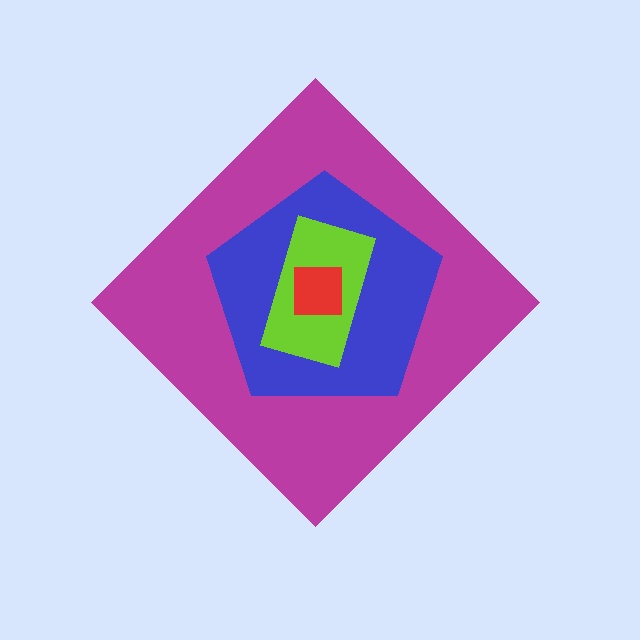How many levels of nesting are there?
4.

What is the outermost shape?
The magenta diamond.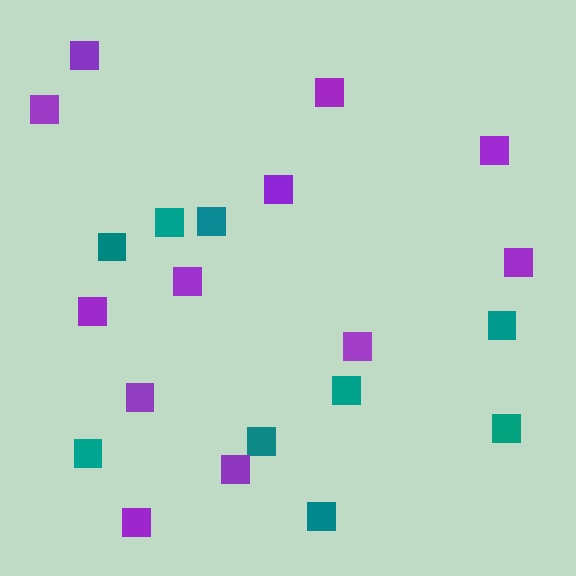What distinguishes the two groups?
There are 2 groups: one group of teal squares (9) and one group of purple squares (12).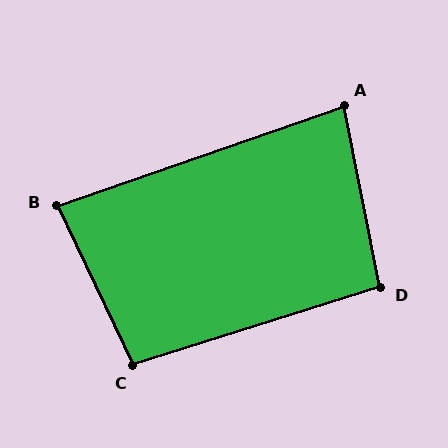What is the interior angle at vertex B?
Approximately 84 degrees (acute).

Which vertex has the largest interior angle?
C, at approximately 98 degrees.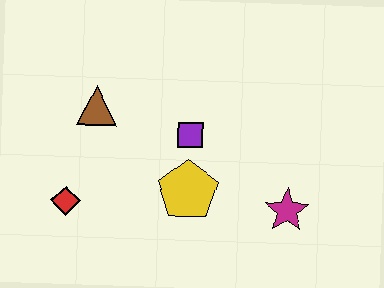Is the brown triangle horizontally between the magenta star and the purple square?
No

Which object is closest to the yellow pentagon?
The purple square is closest to the yellow pentagon.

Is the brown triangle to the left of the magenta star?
Yes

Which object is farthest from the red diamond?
The magenta star is farthest from the red diamond.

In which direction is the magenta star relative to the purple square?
The magenta star is to the right of the purple square.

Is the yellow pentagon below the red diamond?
No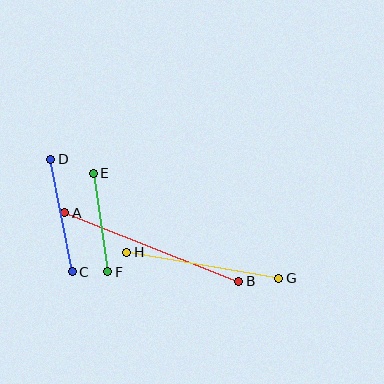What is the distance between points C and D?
The distance is approximately 114 pixels.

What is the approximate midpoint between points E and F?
The midpoint is at approximately (100, 223) pixels.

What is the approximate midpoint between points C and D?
The midpoint is at approximately (61, 215) pixels.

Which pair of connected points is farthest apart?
Points A and B are farthest apart.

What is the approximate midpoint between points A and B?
The midpoint is at approximately (152, 247) pixels.